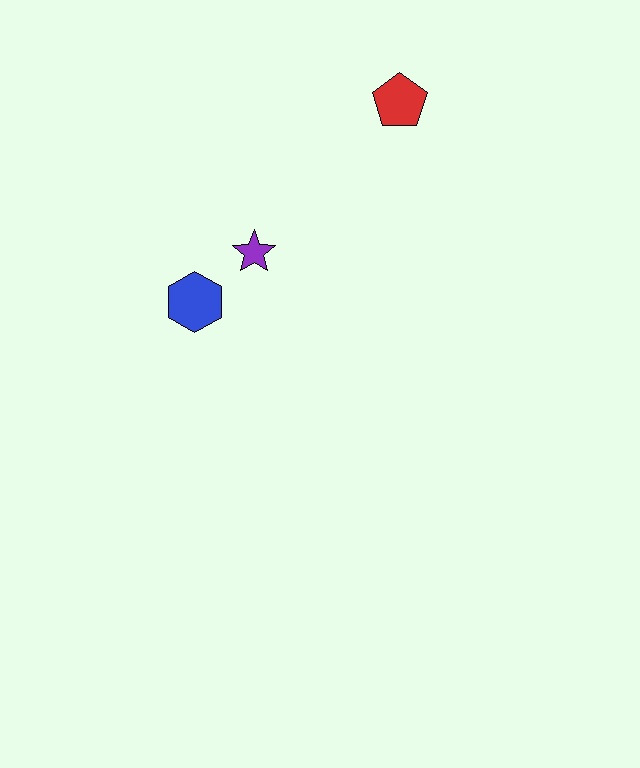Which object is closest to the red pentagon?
The purple star is closest to the red pentagon.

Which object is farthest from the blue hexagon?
The red pentagon is farthest from the blue hexagon.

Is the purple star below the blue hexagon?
No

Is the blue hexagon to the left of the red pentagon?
Yes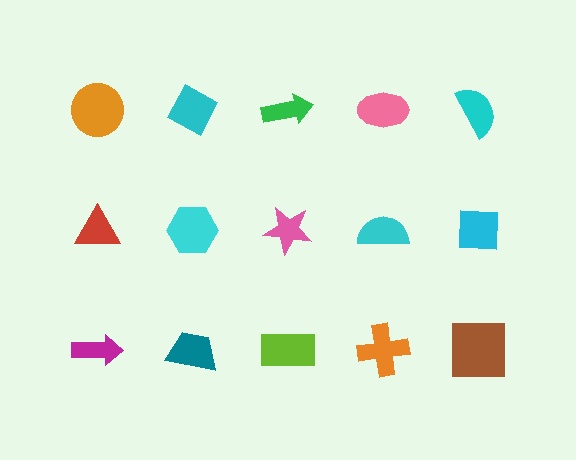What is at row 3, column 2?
A teal trapezoid.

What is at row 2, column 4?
A cyan semicircle.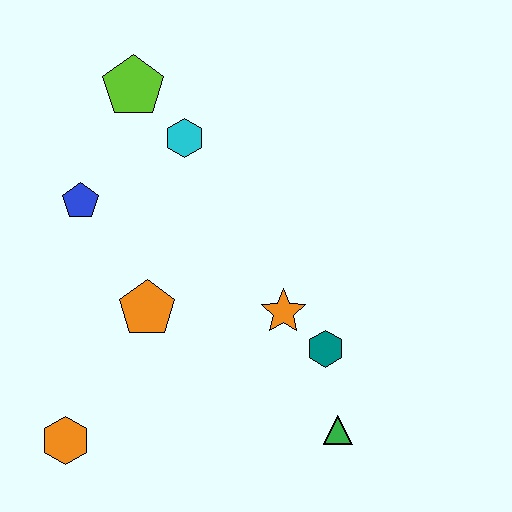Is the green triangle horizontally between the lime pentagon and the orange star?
No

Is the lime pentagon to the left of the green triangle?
Yes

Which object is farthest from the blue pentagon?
The green triangle is farthest from the blue pentagon.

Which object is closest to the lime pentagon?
The cyan hexagon is closest to the lime pentagon.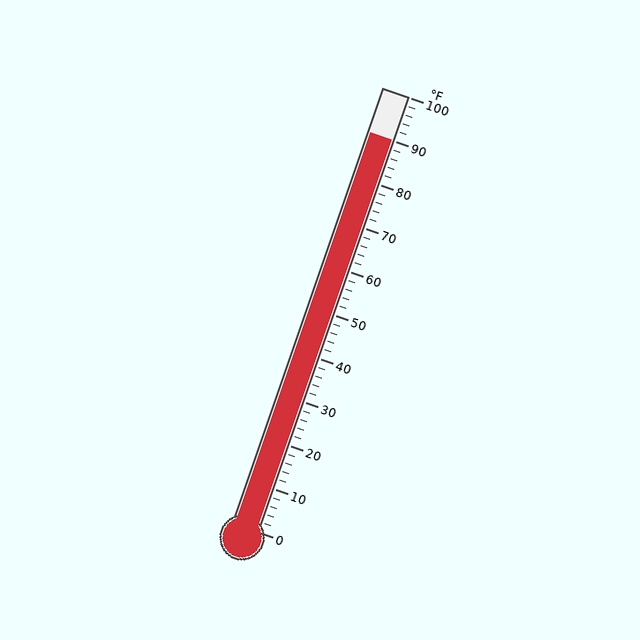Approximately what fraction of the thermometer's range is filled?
The thermometer is filled to approximately 90% of its range.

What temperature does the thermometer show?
The thermometer shows approximately 90°F.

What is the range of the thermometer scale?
The thermometer scale ranges from 0°F to 100°F.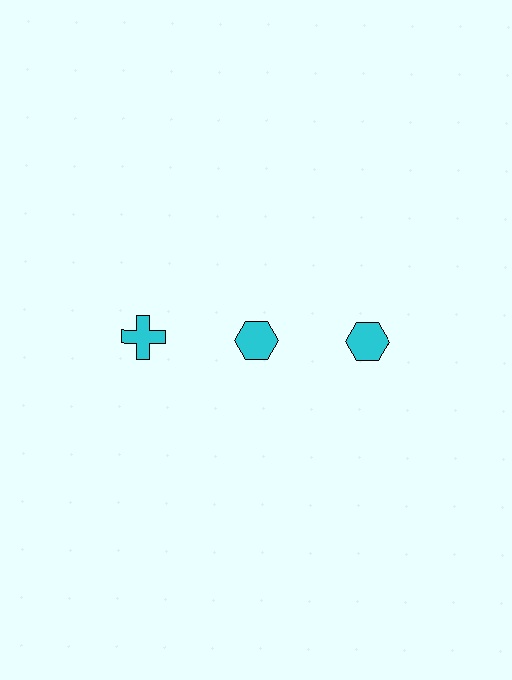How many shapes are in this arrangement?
There are 3 shapes arranged in a grid pattern.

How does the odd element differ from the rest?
It has a different shape: cross instead of hexagon.